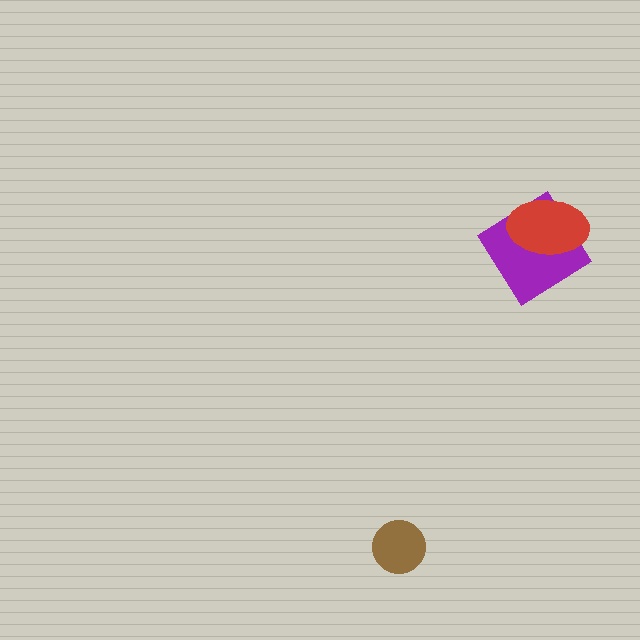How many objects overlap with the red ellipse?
1 object overlaps with the red ellipse.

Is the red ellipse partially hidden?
No, no other shape covers it.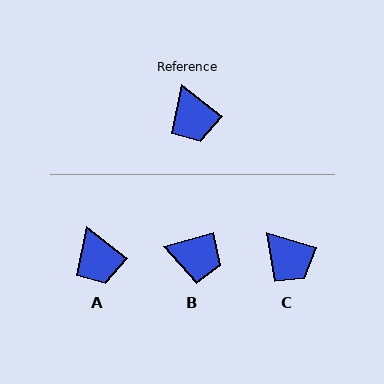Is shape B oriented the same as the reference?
No, it is off by about 53 degrees.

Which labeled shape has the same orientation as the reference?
A.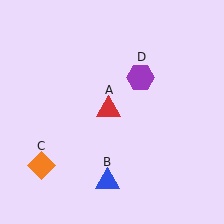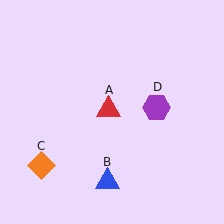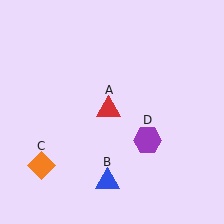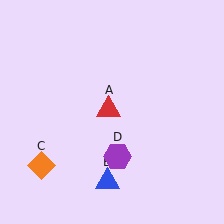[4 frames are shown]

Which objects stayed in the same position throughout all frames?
Red triangle (object A) and blue triangle (object B) and orange diamond (object C) remained stationary.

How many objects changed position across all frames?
1 object changed position: purple hexagon (object D).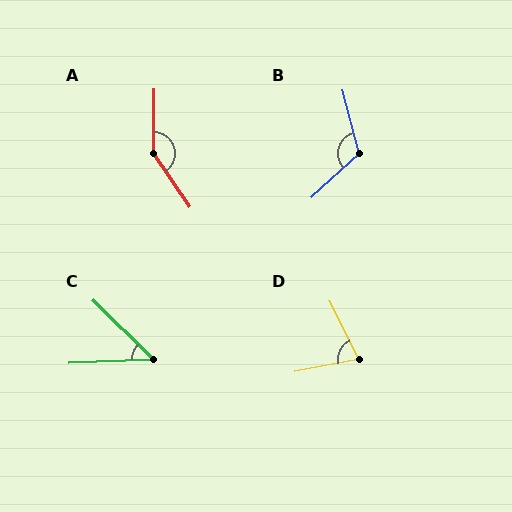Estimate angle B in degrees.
Approximately 117 degrees.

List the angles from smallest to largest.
C (47°), D (75°), B (117°), A (145°).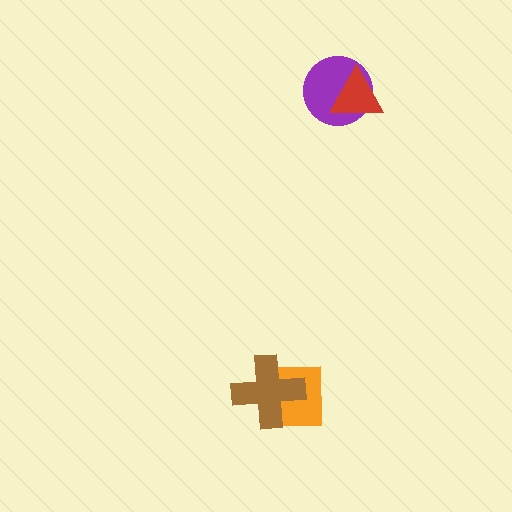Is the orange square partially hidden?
Yes, it is partially covered by another shape.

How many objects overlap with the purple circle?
1 object overlaps with the purple circle.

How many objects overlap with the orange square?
1 object overlaps with the orange square.